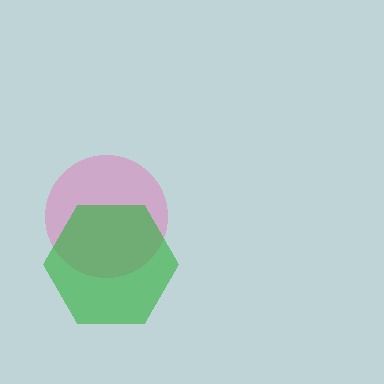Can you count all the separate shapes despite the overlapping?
Yes, there are 2 separate shapes.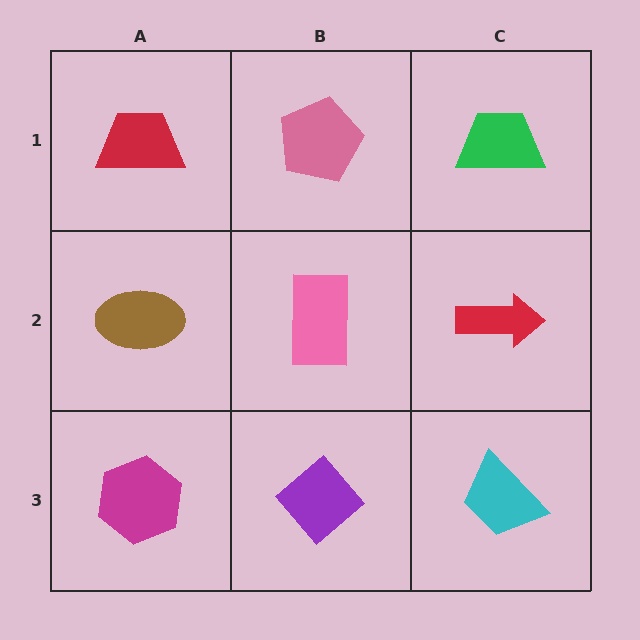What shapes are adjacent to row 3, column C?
A red arrow (row 2, column C), a purple diamond (row 3, column B).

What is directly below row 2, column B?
A purple diamond.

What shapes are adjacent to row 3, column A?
A brown ellipse (row 2, column A), a purple diamond (row 3, column B).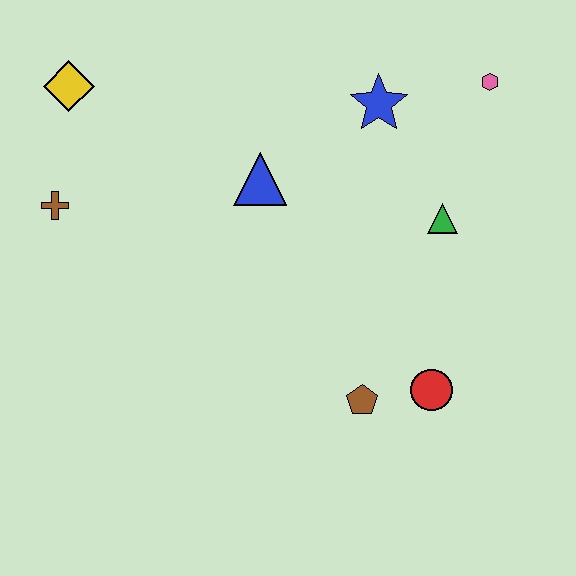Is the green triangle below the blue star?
Yes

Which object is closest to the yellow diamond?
The brown cross is closest to the yellow diamond.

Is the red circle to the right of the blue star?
Yes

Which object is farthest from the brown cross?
The pink hexagon is farthest from the brown cross.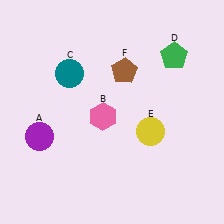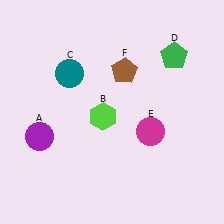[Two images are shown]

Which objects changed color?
B changed from pink to lime. E changed from yellow to magenta.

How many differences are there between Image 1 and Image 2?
There are 2 differences between the two images.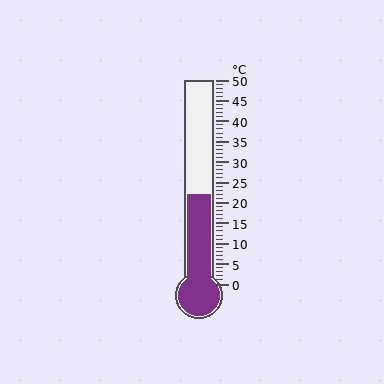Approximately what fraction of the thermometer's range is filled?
The thermometer is filled to approximately 45% of its range.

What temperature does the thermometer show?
The thermometer shows approximately 22°C.